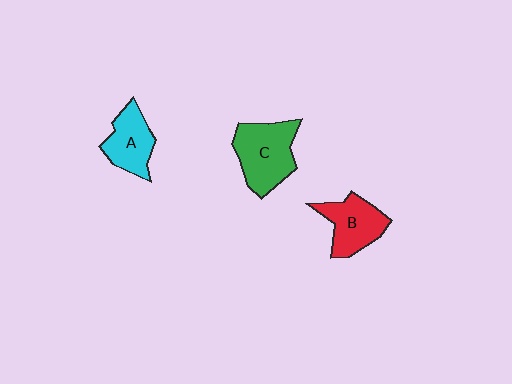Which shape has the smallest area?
Shape A (cyan).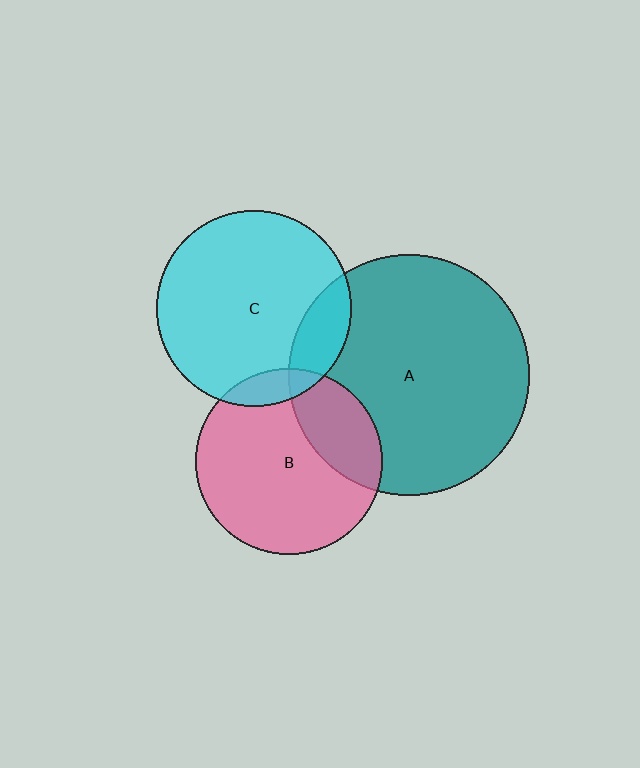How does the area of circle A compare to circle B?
Approximately 1.7 times.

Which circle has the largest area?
Circle A (teal).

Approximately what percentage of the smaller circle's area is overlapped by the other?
Approximately 15%.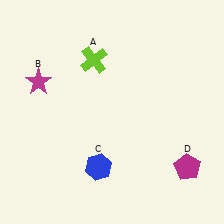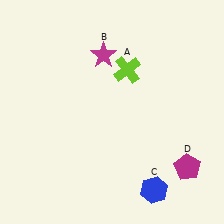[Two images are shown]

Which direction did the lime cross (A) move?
The lime cross (A) moved right.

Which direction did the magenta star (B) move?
The magenta star (B) moved right.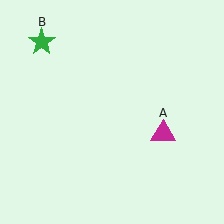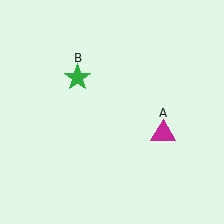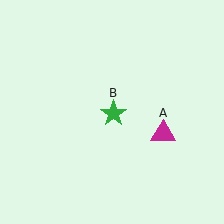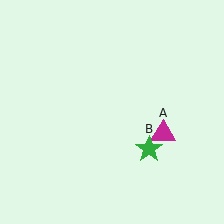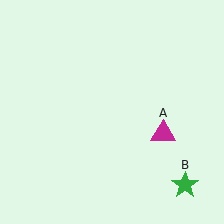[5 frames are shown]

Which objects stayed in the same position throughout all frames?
Magenta triangle (object A) remained stationary.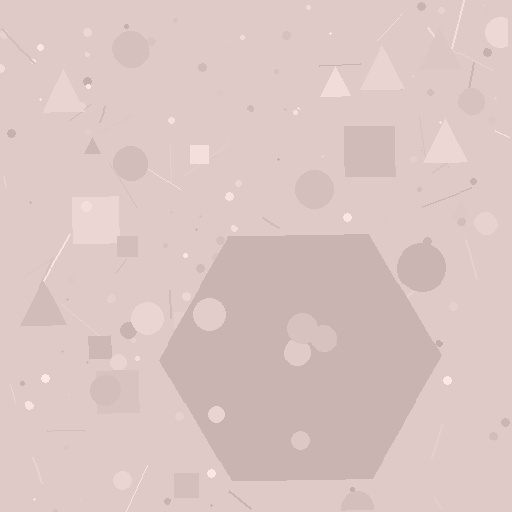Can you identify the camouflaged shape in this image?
The camouflaged shape is a hexagon.